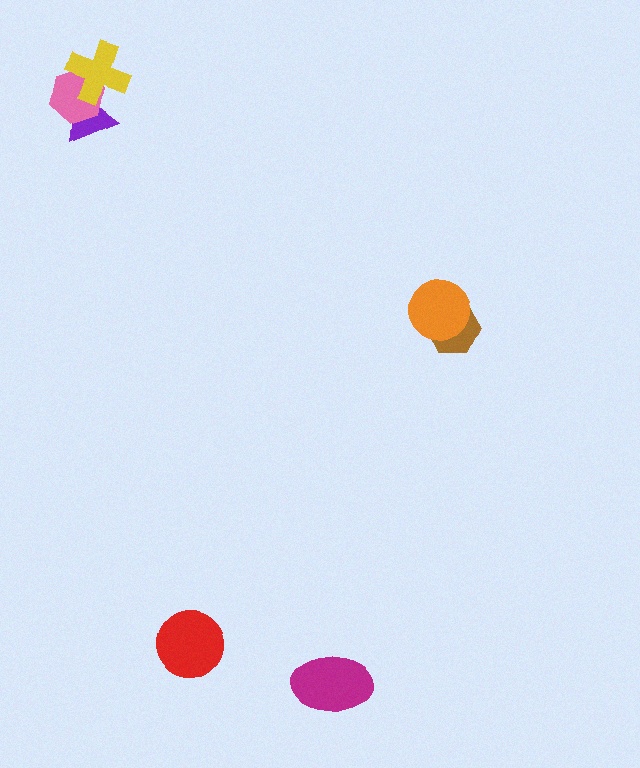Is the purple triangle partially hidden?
Yes, it is partially covered by another shape.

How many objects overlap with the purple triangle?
2 objects overlap with the purple triangle.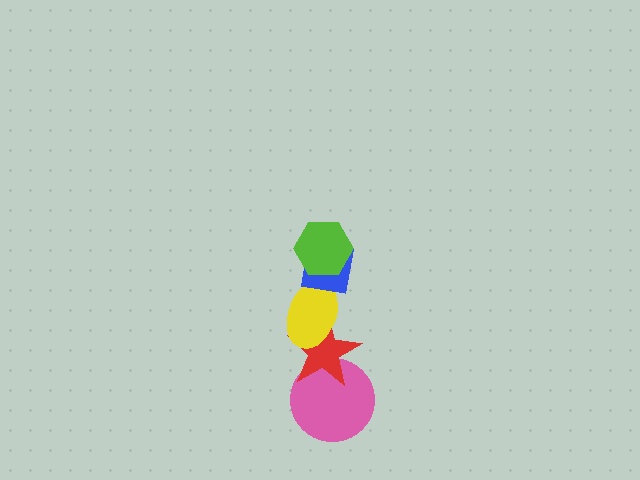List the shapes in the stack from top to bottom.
From top to bottom: the lime hexagon, the blue square, the yellow ellipse, the red star, the pink circle.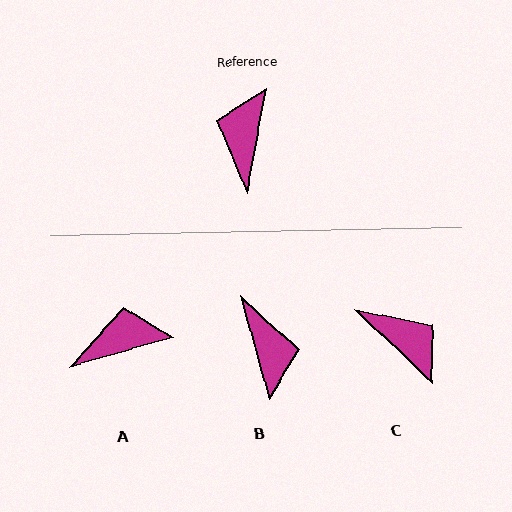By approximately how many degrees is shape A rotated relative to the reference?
Approximately 64 degrees clockwise.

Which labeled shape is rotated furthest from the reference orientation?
B, about 154 degrees away.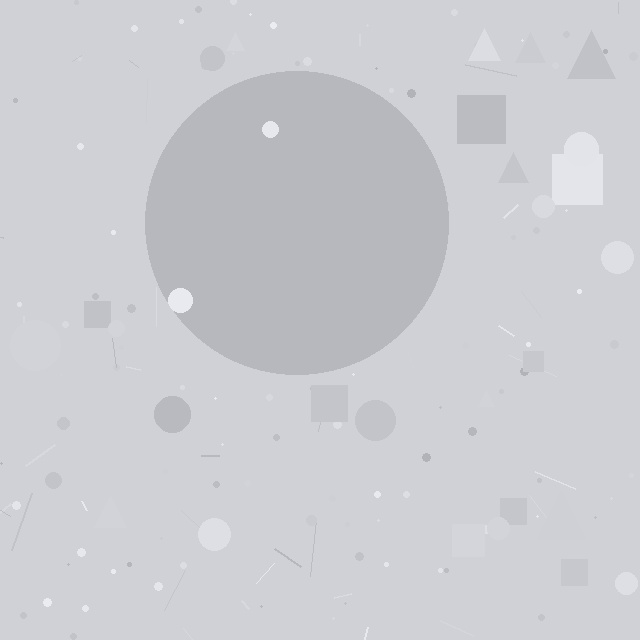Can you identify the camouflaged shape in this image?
The camouflaged shape is a circle.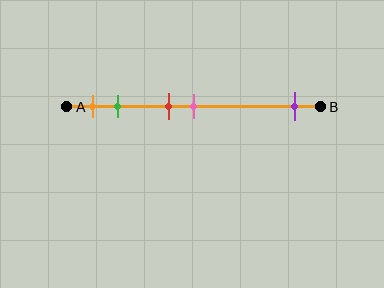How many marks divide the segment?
There are 5 marks dividing the segment.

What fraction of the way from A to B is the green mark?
The green mark is approximately 20% (0.2) of the way from A to B.